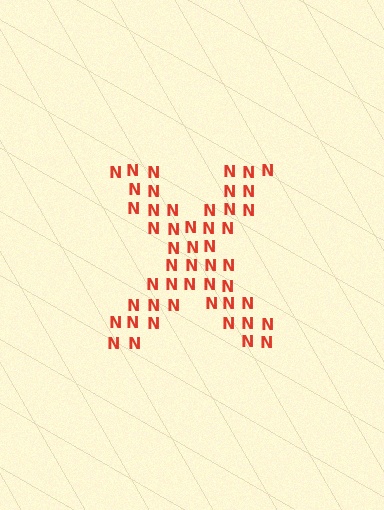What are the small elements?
The small elements are letter N's.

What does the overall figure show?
The overall figure shows the letter X.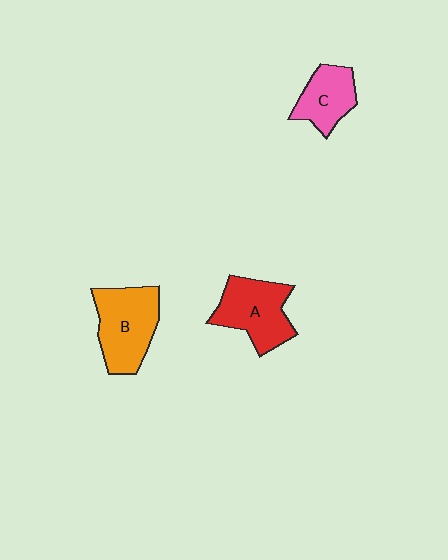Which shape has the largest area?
Shape B (orange).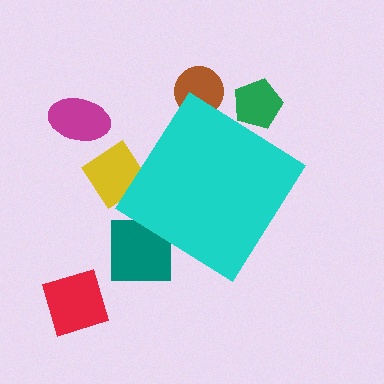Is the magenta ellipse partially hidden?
No, the magenta ellipse is fully visible.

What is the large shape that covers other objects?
A cyan diamond.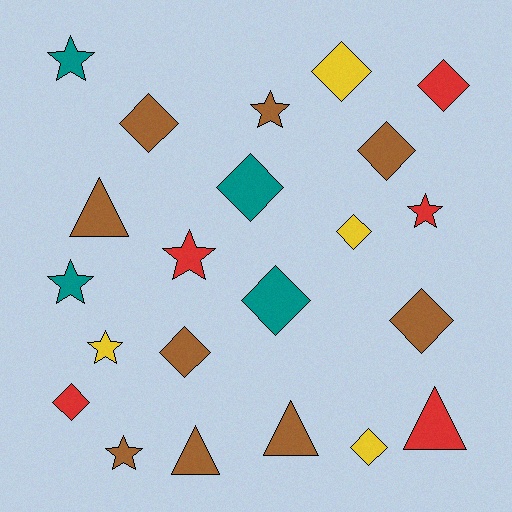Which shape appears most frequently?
Diamond, with 11 objects.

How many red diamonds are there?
There are 2 red diamonds.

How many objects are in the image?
There are 22 objects.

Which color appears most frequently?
Brown, with 9 objects.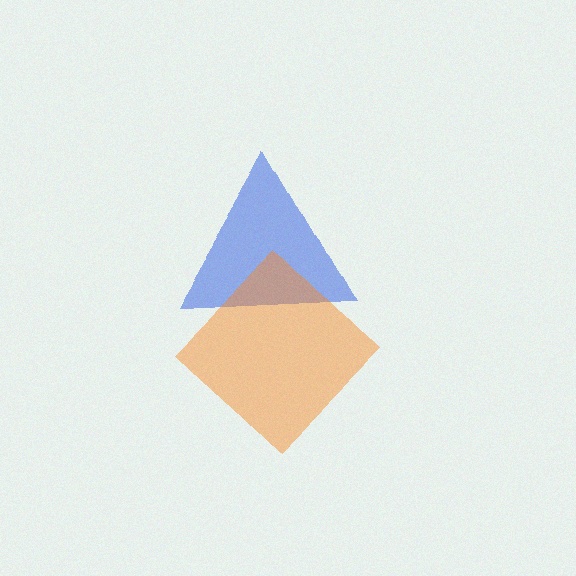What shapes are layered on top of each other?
The layered shapes are: a blue triangle, an orange diamond.